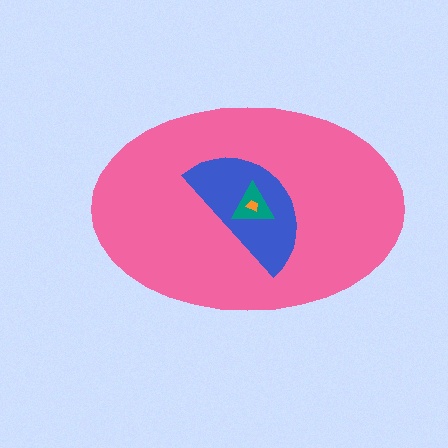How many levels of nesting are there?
4.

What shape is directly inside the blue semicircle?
The teal triangle.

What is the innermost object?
The orange trapezoid.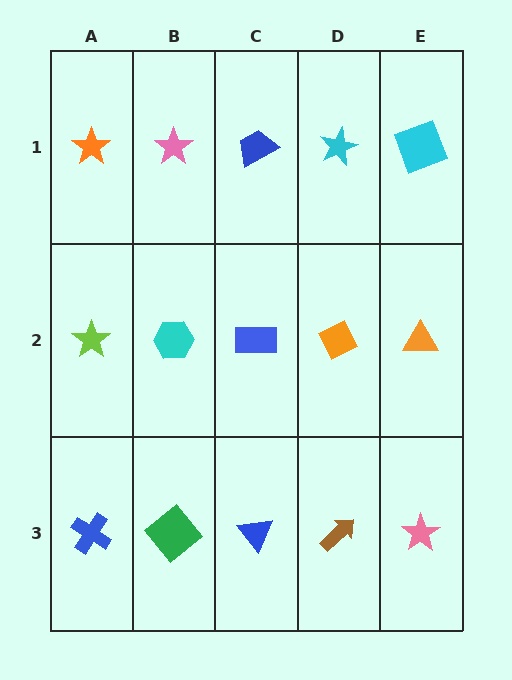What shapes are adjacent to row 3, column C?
A blue rectangle (row 2, column C), a green diamond (row 3, column B), a brown arrow (row 3, column D).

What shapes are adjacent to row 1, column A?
A lime star (row 2, column A), a pink star (row 1, column B).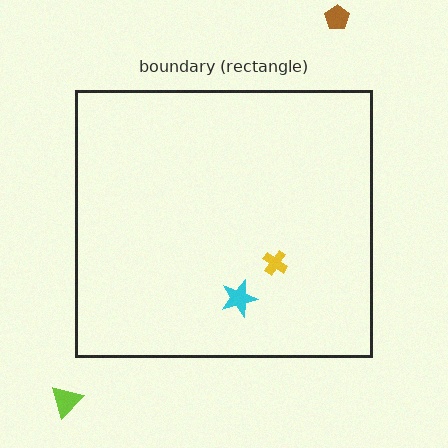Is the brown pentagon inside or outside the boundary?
Outside.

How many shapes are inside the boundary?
2 inside, 2 outside.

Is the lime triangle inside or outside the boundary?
Outside.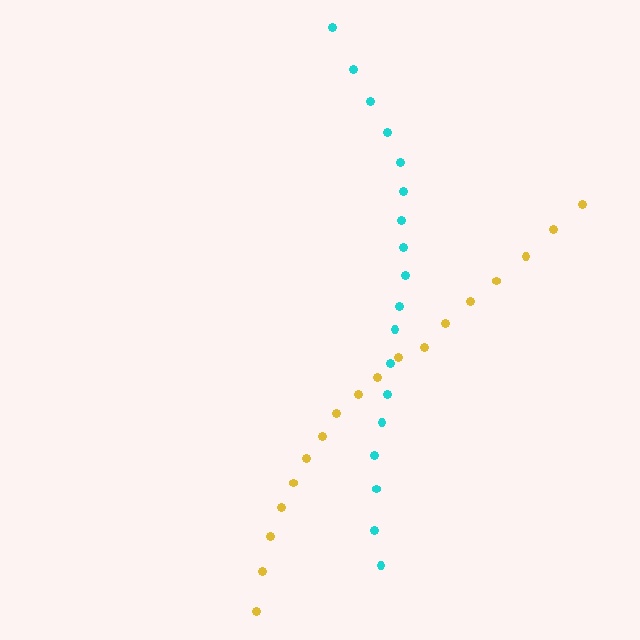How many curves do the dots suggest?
There are 2 distinct paths.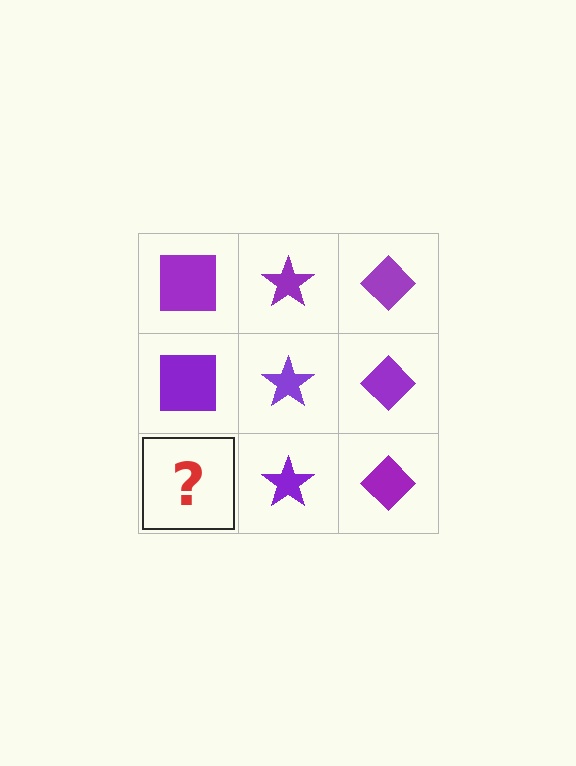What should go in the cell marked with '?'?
The missing cell should contain a purple square.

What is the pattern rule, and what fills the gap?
The rule is that each column has a consistent shape. The gap should be filled with a purple square.